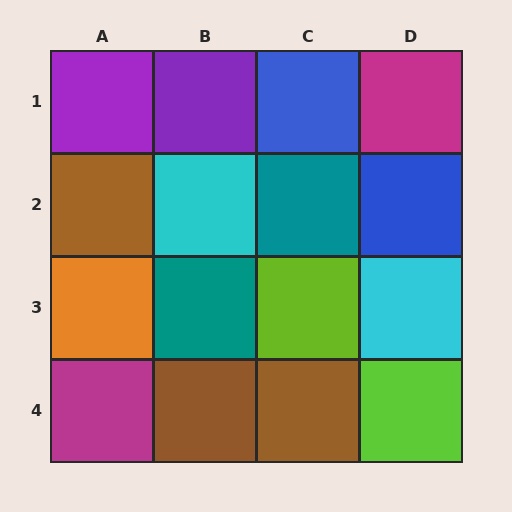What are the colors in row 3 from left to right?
Orange, teal, lime, cyan.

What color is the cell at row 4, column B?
Brown.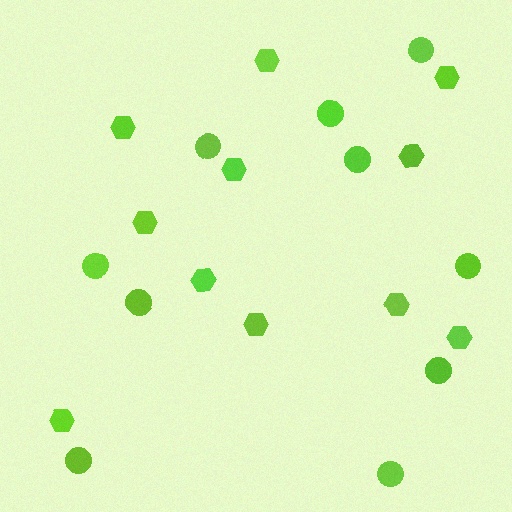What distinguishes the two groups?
There are 2 groups: one group of hexagons (11) and one group of circles (10).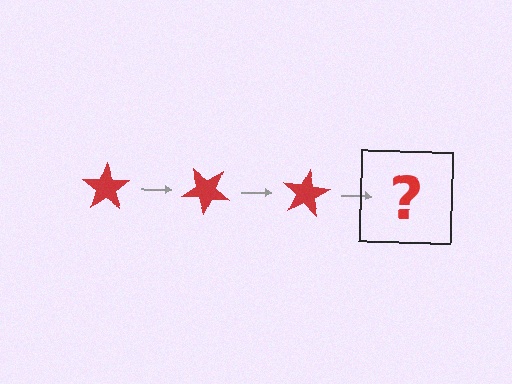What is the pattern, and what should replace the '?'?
The pattern is that the star rotates 40 degrees each step. The '?' should be a red star rotated 120 degrees.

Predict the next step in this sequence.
The next step is a red star rotated 120 degrees.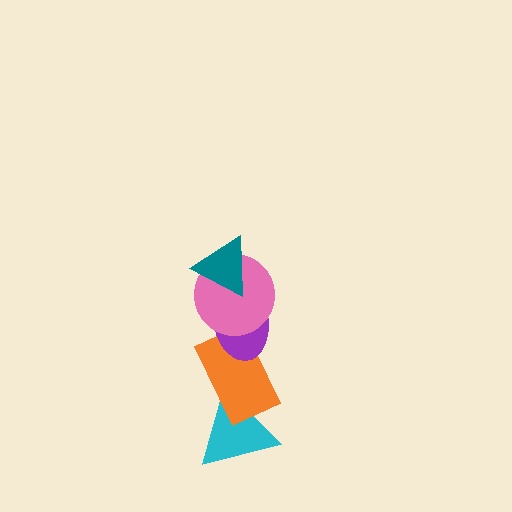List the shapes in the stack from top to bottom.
From top to bottom: the teal triangle, the pink circle, the purple ellipse, the orange rectangle, the cyan triangle.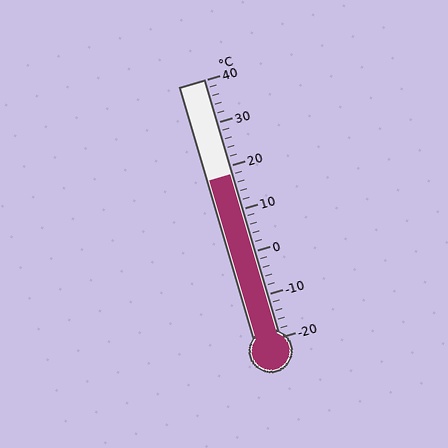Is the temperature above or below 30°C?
The temperature is below 30°C.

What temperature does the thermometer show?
The thermometer shows approximately 18°C.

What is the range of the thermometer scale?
The thermometer scale ranges from -20°C to 40°C.